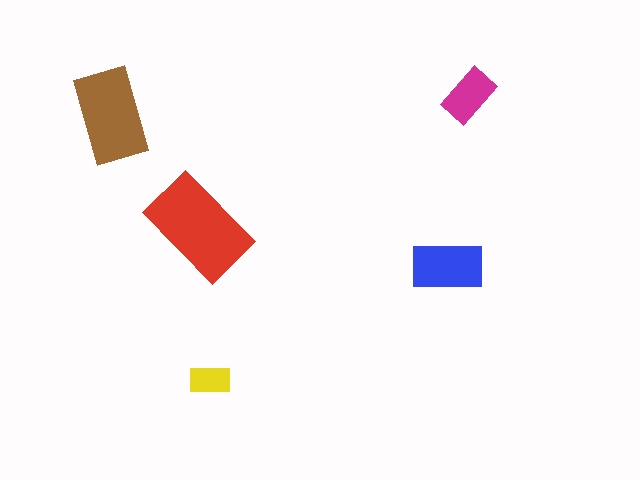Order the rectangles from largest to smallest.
the red one, the brown one, the blue one, the magenta one, the yellow one.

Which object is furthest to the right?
The magenta rectangle is rightmost.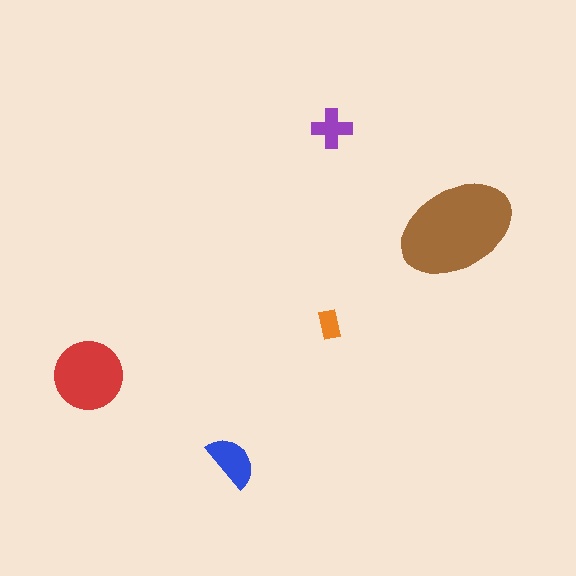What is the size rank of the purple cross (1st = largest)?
4th.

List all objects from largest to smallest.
The brown ellipse, the red circle, the blue semicircle, the purple cross, the orange rectangle.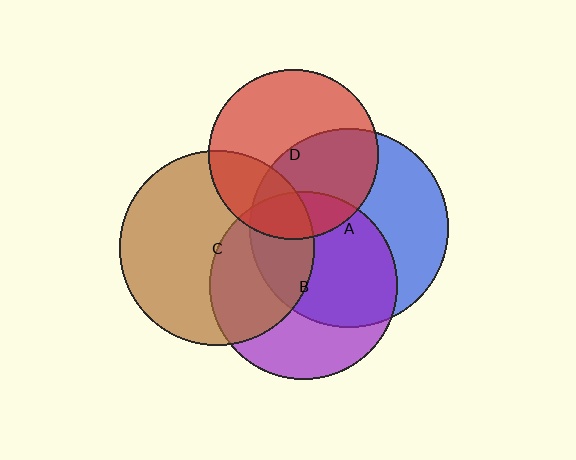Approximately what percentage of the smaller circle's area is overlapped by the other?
Approximately 45%.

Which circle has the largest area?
Circle A (blue).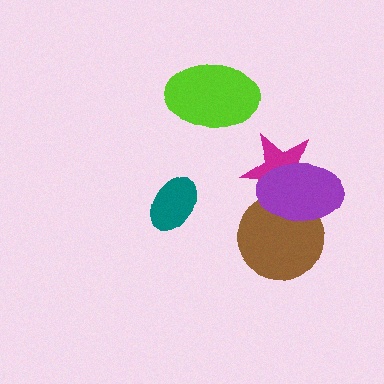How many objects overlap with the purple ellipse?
2 objects overlap with the purple ellipse.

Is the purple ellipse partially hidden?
No, no other shape covers it.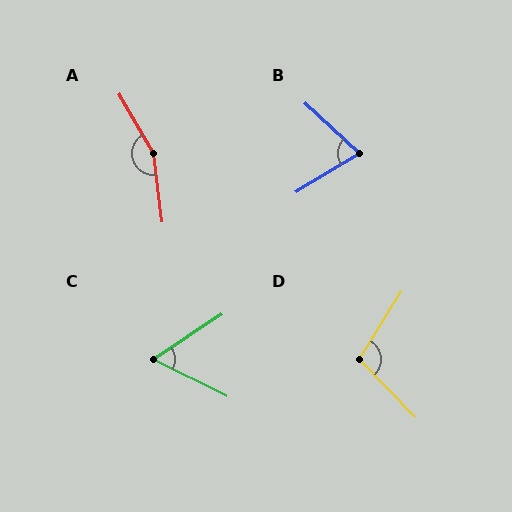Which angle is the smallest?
C, at approximately 60 degrees.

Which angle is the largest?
A, at approximately 157 degrees.